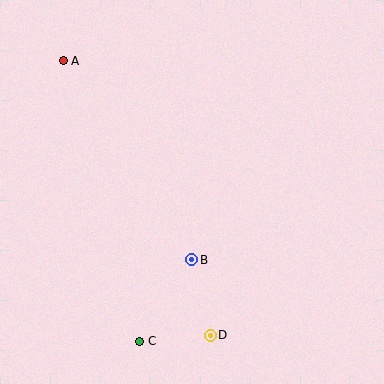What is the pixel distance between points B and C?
The distance between B and C is 96 pixels.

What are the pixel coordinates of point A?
Point A is at (63, 61).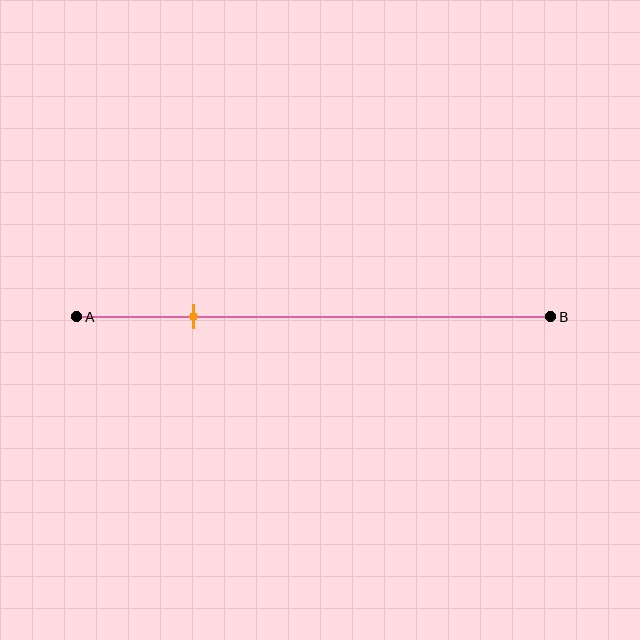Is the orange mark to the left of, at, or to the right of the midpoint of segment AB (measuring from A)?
The orange mark is to the left of the midpoint of segment AB.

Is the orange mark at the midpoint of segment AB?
No, the mark is at about 25% from A, not at the 50% midpoint.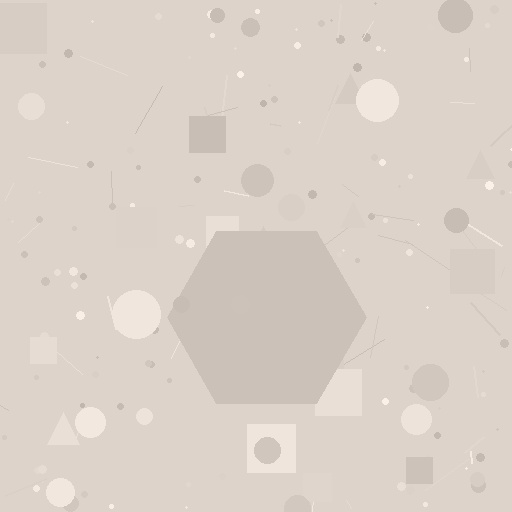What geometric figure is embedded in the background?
A hexagon is embedded in the background.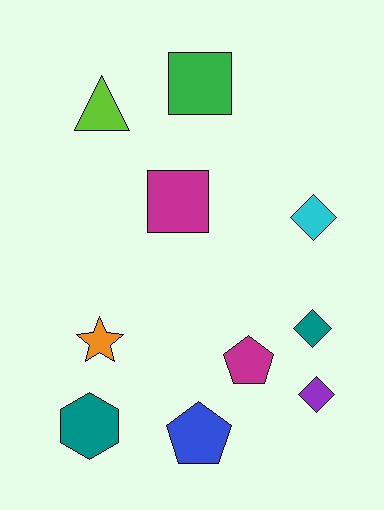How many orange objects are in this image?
There is 1 orange object.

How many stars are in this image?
There is 1 star.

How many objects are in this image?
There are 10 objects.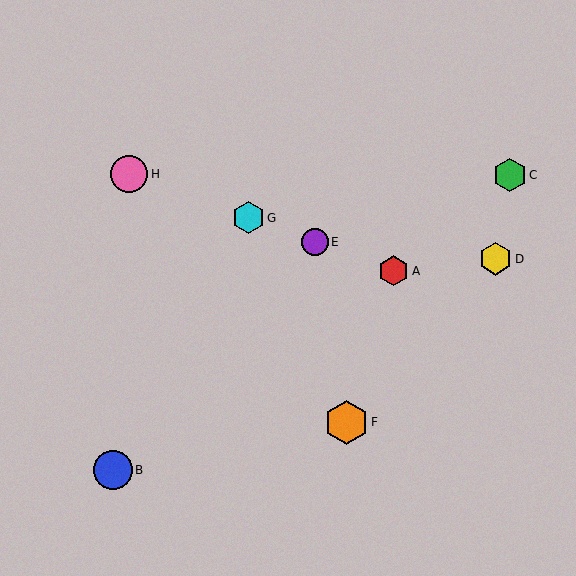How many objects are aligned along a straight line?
4 objects (A, E, G, H) are aligned along a straight line.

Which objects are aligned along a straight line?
Objects A, E, G, H are aligned along a straight line.